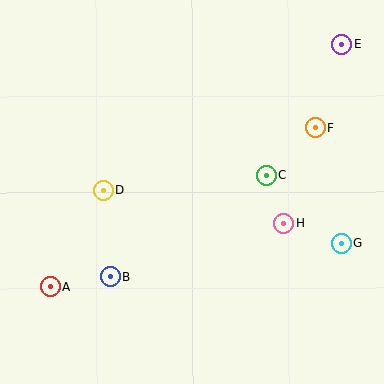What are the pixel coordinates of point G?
Point G is at (341, 243).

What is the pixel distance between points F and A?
The distance between F and A is 309 pixels.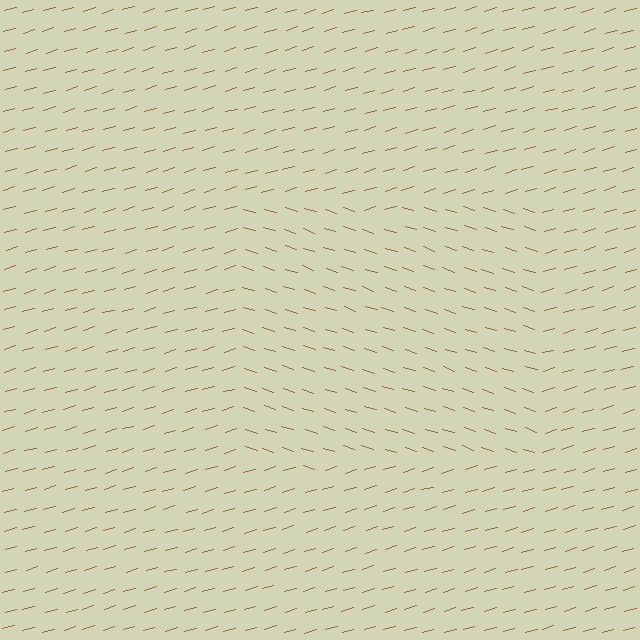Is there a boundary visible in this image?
Yes, there is a texture boundary formed by a change in line orientation.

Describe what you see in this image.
The image is filled with small brown line segments. A rectangle region in the image has lines oriented differently from the surrounding lines, creating a visible texture boundary.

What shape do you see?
I see a rectangle.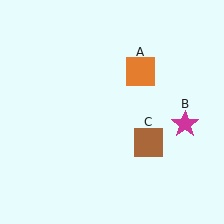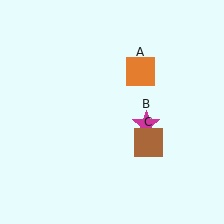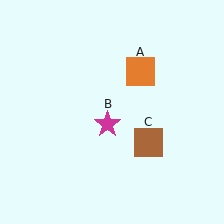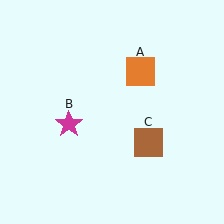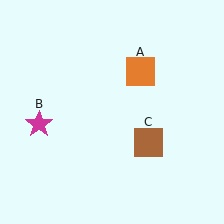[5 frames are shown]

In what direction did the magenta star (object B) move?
The magenta star (object B) moved left.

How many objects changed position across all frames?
1 object changed position: magenta star (object B).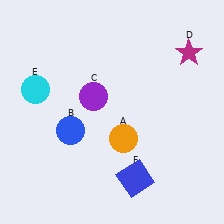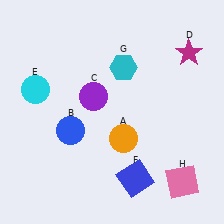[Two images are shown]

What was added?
A cyan hexagon (G), a pink square (H) were added in Image 2.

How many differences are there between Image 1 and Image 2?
There are 2 differences between the two images.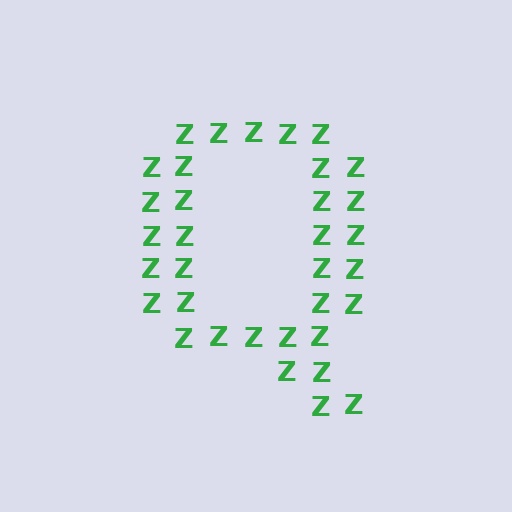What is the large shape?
The large shape is the letter Q.